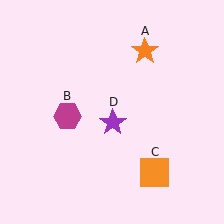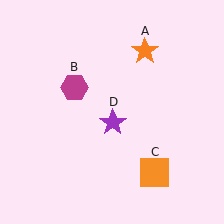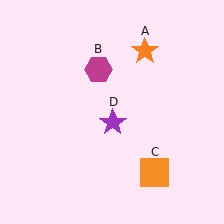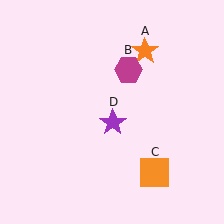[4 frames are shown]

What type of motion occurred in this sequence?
The magenta hexagon (object B) rotated clockwise around the center of the scene.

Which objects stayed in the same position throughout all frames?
Orange star (object A) and orange square (object C) and purple star (object D) remained stationary.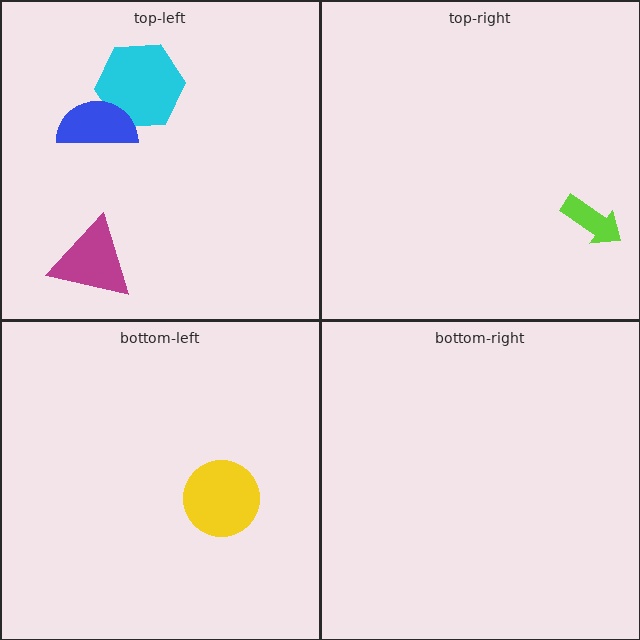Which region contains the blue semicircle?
The top-left region.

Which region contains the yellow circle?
The bottom-left region.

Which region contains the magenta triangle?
The top-left region.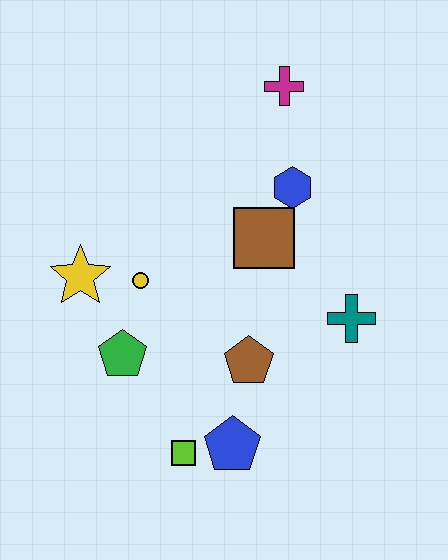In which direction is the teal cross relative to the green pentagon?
The teal cross is to the right of the green pentagon.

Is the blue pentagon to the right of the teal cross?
No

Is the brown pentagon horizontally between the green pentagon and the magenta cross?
Yes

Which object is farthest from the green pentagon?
The magenta cross is farthest from the green pentagon.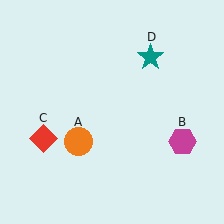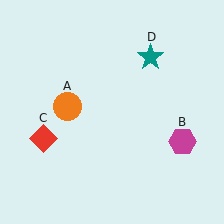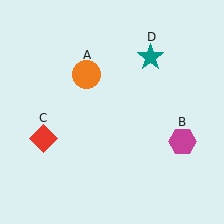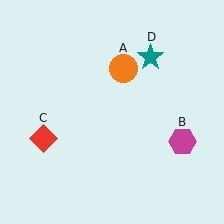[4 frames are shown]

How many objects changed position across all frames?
1 object changed position: orange circle (object A).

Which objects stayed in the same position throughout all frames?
Magenta hexagon (object B) and red diamond (object C) and teal star (object D) remained stationary.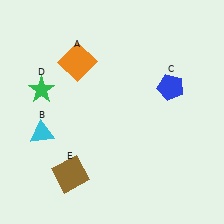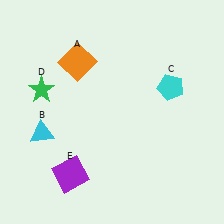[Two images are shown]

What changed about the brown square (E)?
In Image 1, E is brown. In Image 2, it changed to purple.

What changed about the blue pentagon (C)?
In Image 1, C is blue. In Image 2, it changed to cyan.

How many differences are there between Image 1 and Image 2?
There are 2 differences between the two images.